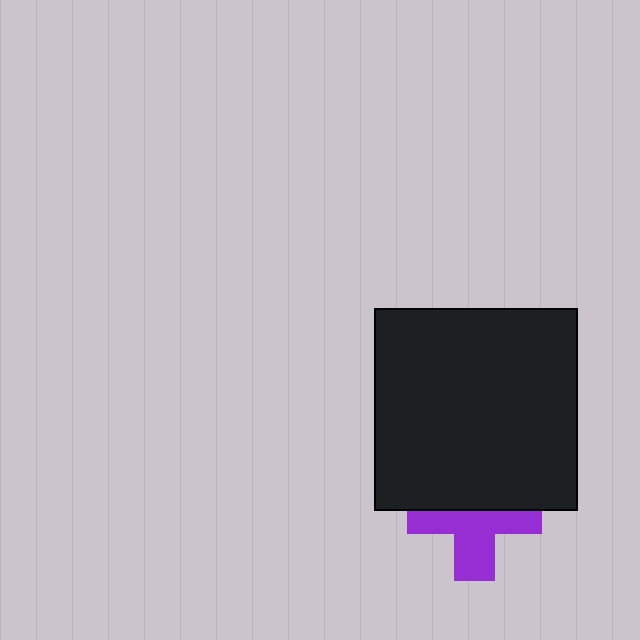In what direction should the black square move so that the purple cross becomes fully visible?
The black square should move up. That is the shortest direction to clear the overlap and leave the purple cross fully visible.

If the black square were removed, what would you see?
You would see the complete purple cross.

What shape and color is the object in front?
The object in front is a black square.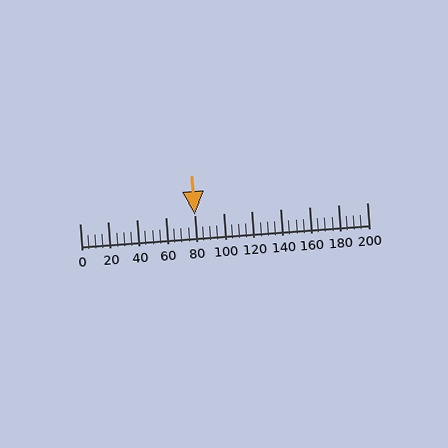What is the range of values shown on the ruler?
The ruler shows values from 0 to 200.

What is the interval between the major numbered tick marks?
The major tick marks are spaced 20 units apart.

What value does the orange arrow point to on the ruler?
The orange arrow points to approximately 80.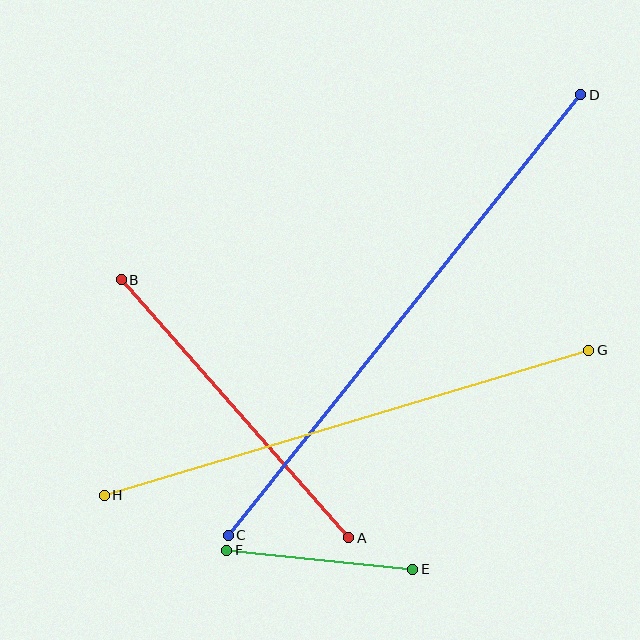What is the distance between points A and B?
The distance is approximately 344 pixels.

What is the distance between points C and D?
The distance is approximately 564 pixels.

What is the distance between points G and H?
The distance is approximately 506 pixels.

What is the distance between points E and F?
The distance is approximately 187 pixels.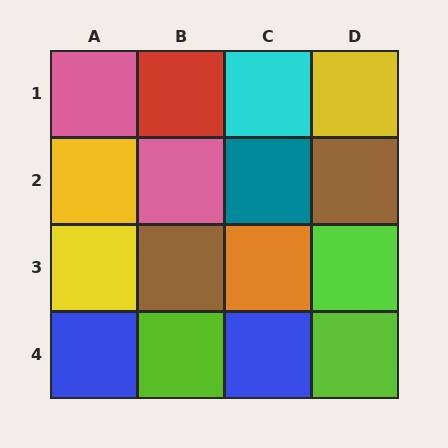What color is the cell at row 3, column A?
Yellow.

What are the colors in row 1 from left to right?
Pink, red, cyan, yellow.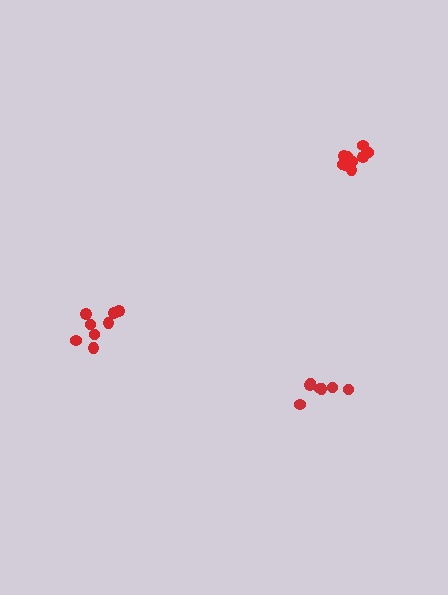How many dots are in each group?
Group 1: 8 dots, Group 2: 7 dots, Group 3: 11 dots (26 total).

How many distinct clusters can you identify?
There are 3 distinct clusters.